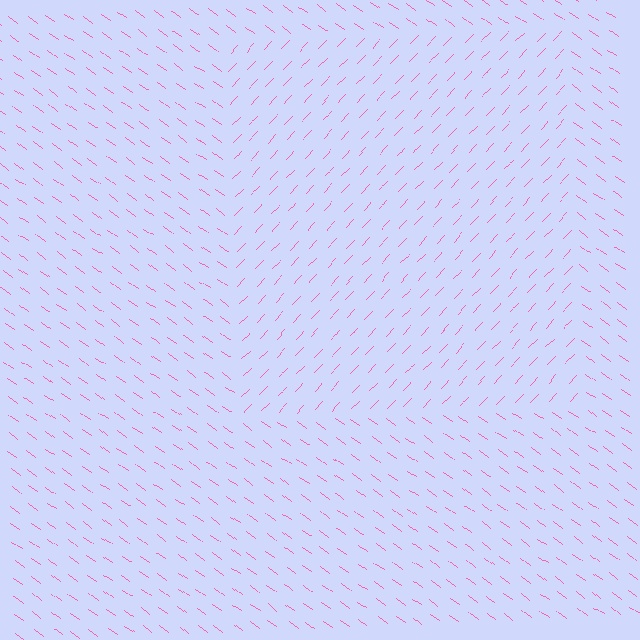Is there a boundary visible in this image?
Yes, there is a texture boundary formed by a change in line orientation.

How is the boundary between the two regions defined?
The boundary is defined purely by a change in line orientation (approximately 81 degrees difference). All lines are the same color and thickness.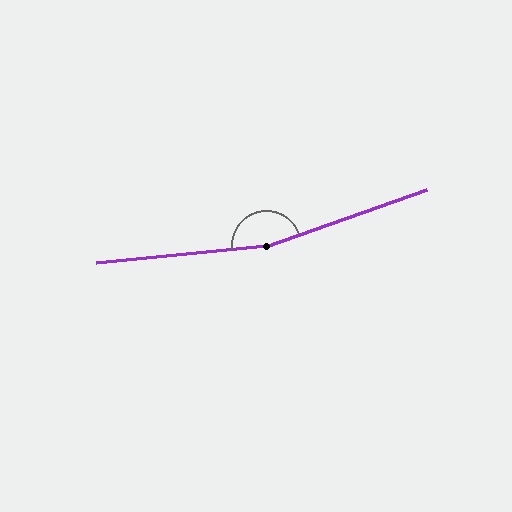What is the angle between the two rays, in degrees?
Approximately 167 degrees.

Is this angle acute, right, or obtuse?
It is obtuse.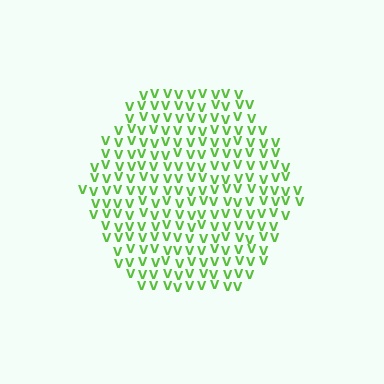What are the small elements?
The small elements are letter V's.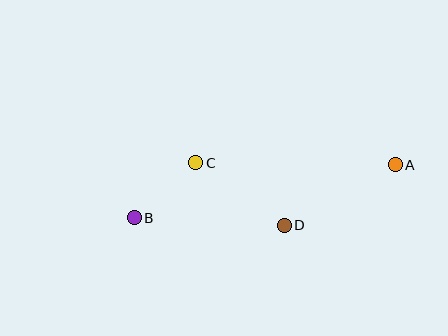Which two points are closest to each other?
Points B and C are closest to each other.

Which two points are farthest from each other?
Points A and B are farthest from each other.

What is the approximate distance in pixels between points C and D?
The distance between C and D is approximately 109 pixels.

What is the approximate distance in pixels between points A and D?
The distance between A and D is approximately 126 pixels.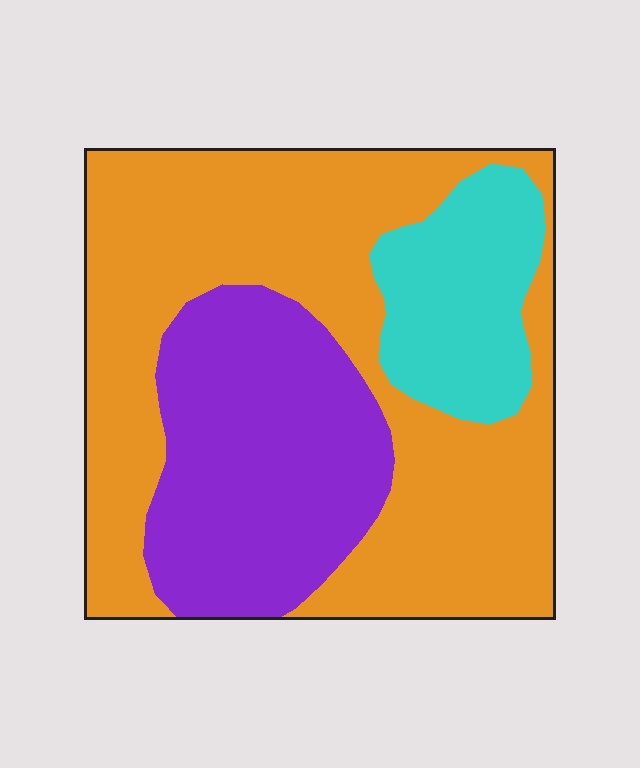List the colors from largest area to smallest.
From largest to smallest: orange, purple, cyan.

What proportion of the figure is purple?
Purple takes up between a sixth and a third of the figure.